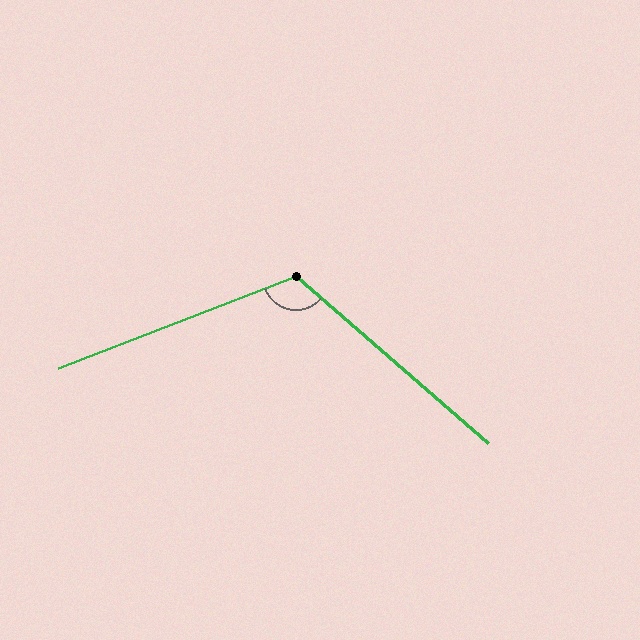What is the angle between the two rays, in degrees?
Approximately 118 degrees.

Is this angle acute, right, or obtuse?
It is obtuse.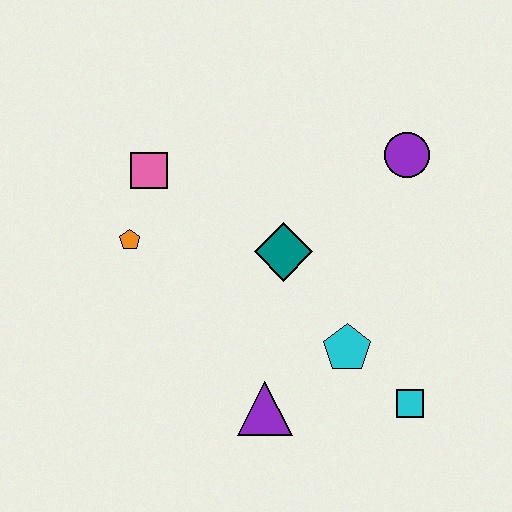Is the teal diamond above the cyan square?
Yes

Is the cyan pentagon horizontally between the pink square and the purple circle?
Yes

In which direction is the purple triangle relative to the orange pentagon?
The purple triangle is below the orange pentagon.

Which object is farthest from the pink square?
The cyan square is farthest from the pink square.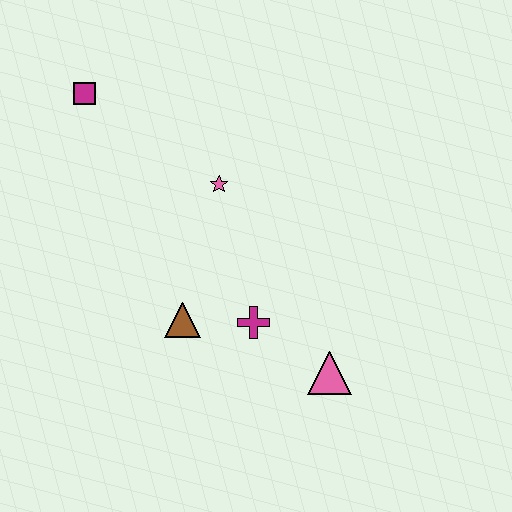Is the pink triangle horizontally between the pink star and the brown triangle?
No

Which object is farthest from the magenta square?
The pink triangle is farthest from the magenta square.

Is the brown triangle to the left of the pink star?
Yes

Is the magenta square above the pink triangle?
Yes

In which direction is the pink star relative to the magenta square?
The pink star is to the right of the magenta square.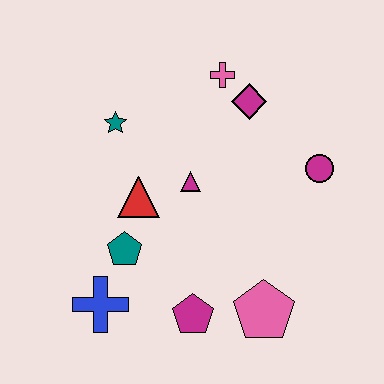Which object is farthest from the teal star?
The pink pentagon is farthest from the teal star.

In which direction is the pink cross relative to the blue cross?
The pink cross is above the blue cross.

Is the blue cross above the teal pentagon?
No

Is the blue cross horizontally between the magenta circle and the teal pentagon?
No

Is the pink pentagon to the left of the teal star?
No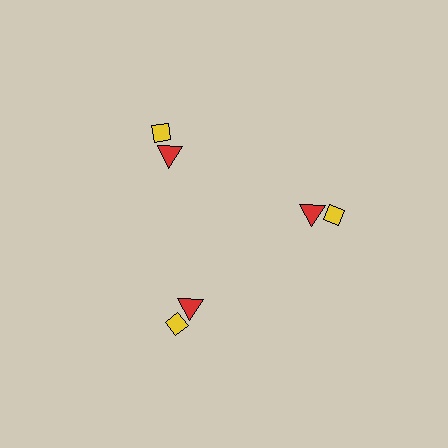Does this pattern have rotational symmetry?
Yes, this pattern has 3-fold rotational symmetry. It looks the same after rotating 120 degrees around the center.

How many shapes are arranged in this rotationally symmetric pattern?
There are 6 shapes, arranged in 3 groups of 2.